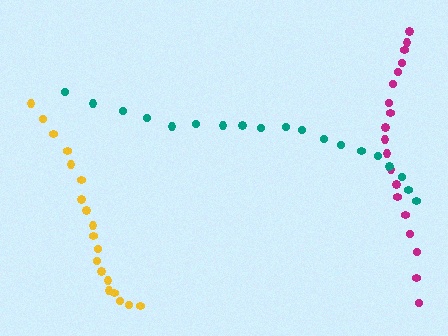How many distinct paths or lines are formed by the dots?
There are 3 distinct paths.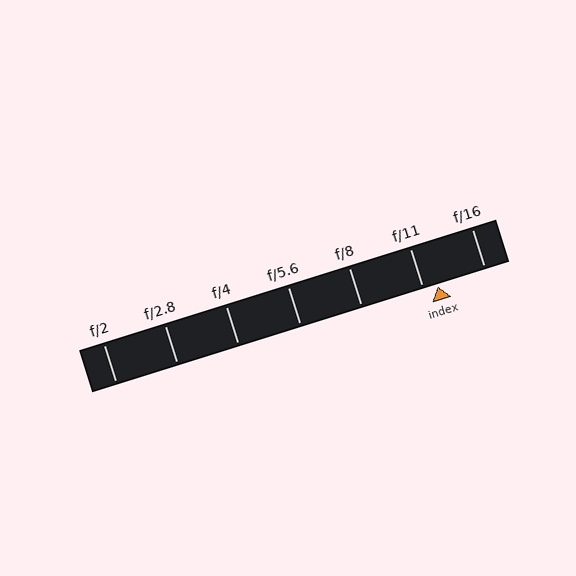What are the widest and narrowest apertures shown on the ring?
The widest aperture shown is f/2 and the narrowest is f/16.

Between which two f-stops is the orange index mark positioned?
The index mark is between f/11 and f/16.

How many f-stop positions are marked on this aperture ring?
There are 7 f-stop positions marked.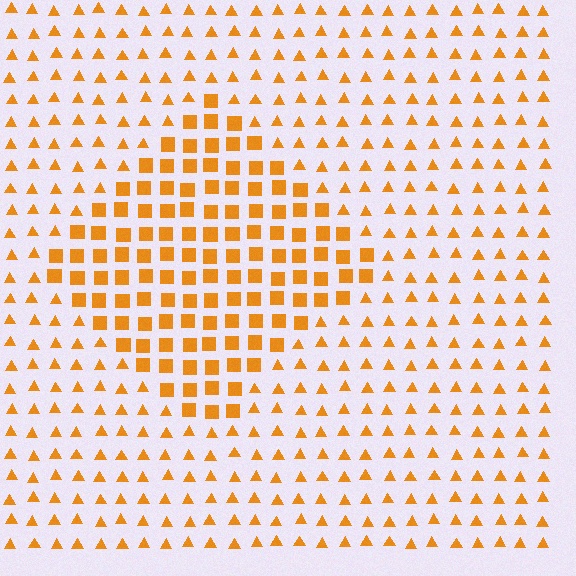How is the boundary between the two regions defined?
The boundary is defined by a change in element shape: squares inside vs. triangles outside. All elements share the same color and spacing.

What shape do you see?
I see a diamond.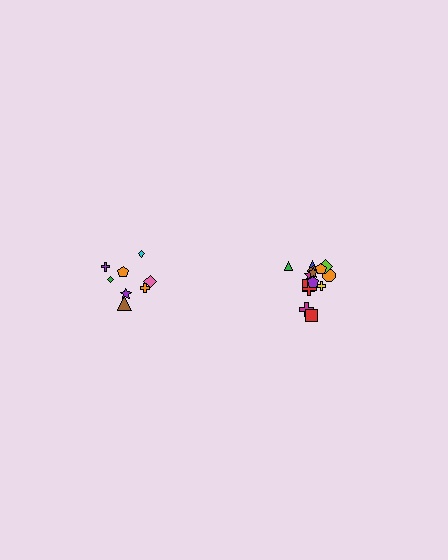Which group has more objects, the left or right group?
The right group.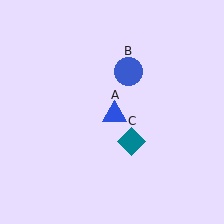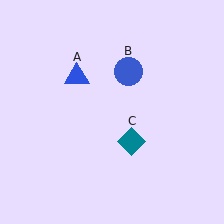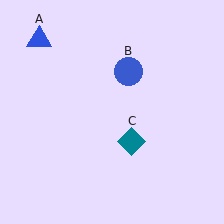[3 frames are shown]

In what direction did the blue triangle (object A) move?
The blue triangle (object A) moved up and to the left.